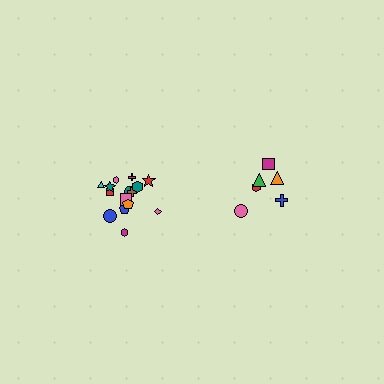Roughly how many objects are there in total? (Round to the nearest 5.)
Roughly 20 objects in total.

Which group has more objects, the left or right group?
The left group.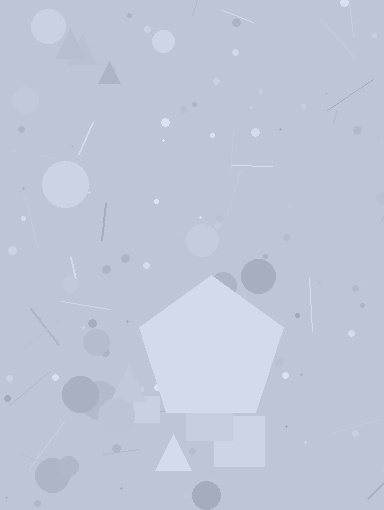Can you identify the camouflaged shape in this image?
The camouflaged shape is a pentagon.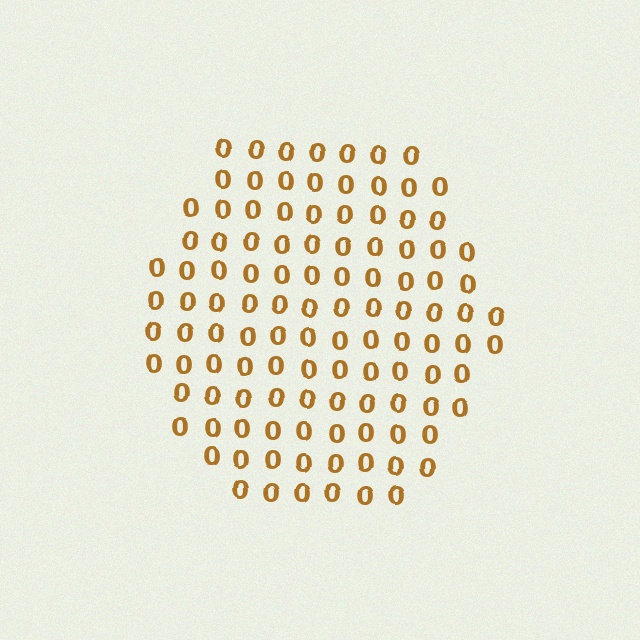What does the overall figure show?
The overall figure shows a hexagon.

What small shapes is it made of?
It is made of small digit 0's.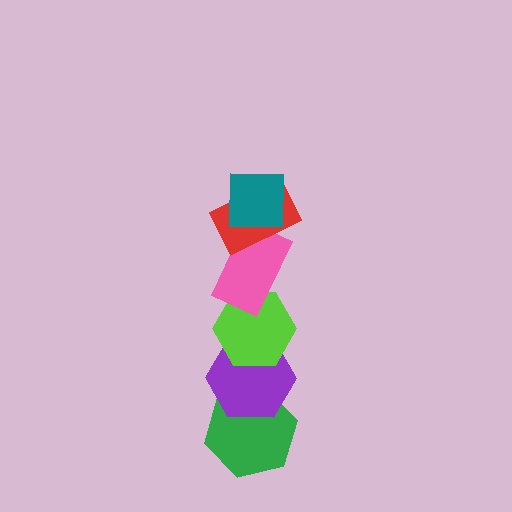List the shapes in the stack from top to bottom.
From top to bottom: the teal square, the red rectangle, the pink rectangle, the lime hexagon, the purple hexagon, the green hexagon.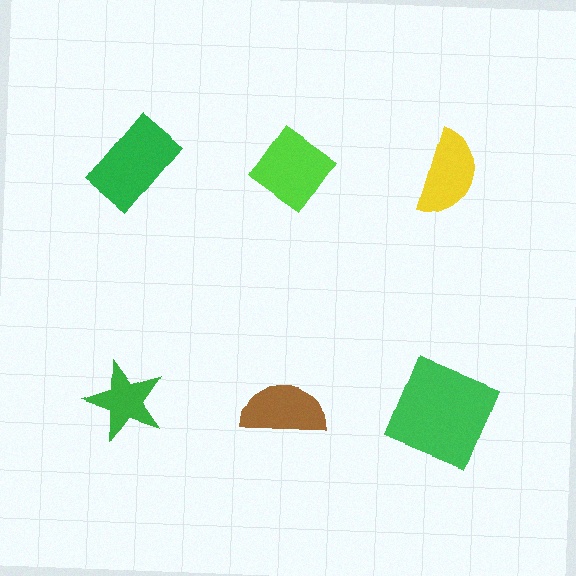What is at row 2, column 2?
A brown semicircle.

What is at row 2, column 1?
A green star.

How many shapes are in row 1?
3 shapes.